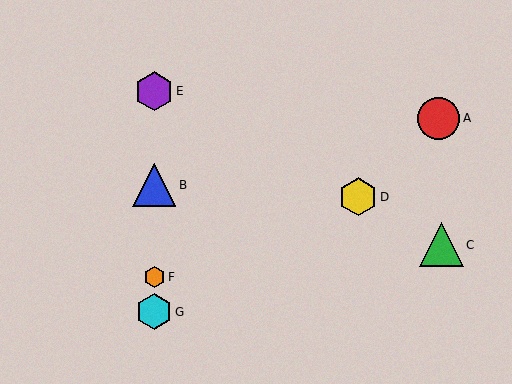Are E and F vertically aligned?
Yes, both are at x≈154.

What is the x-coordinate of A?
Object A is at x≈438.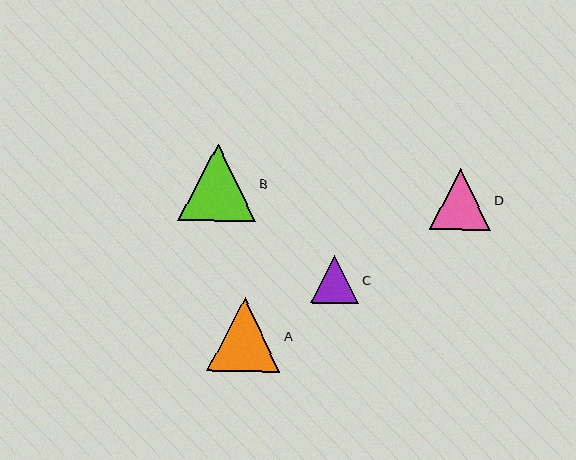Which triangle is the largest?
Triangle B is the largest with a size of approximately 78 pixels.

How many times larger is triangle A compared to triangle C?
Triangle A is approximately 1.5 times the size of triangle C.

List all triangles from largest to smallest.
From largest to smallest: B, A, D, C.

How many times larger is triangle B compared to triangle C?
Triangle B is approximately 1.6 times the size of triangle C.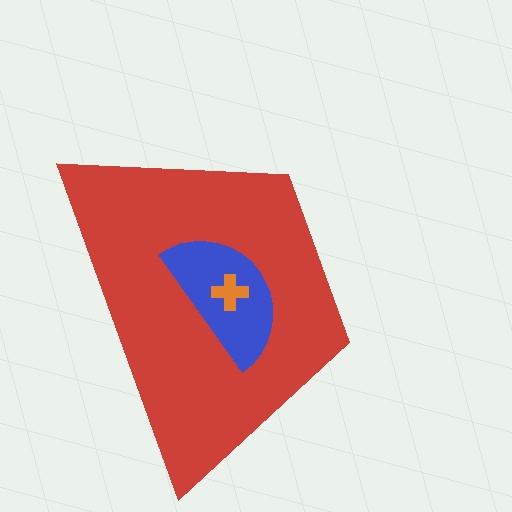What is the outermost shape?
The red trapezoid.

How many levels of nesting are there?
3.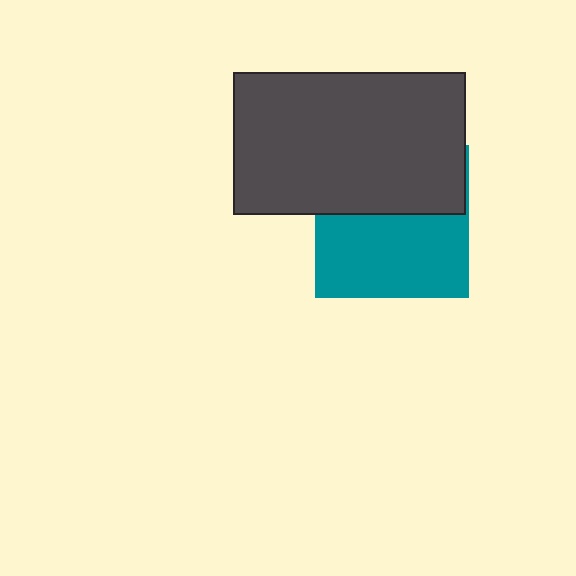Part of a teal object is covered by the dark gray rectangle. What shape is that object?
It is a square.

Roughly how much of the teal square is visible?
About half of it is visible (roughly 55%).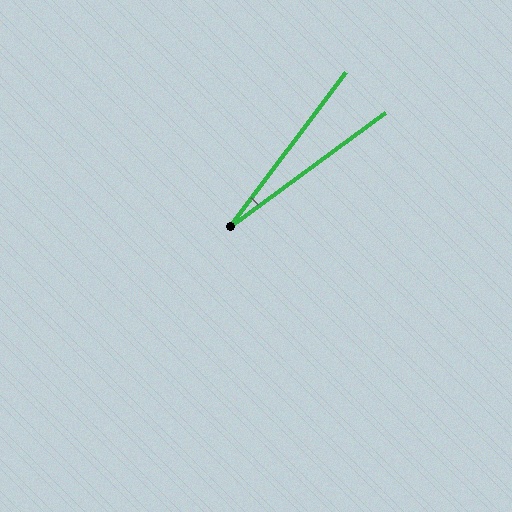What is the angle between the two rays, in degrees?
Approximately 17 degrees.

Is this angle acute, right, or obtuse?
It is acute.